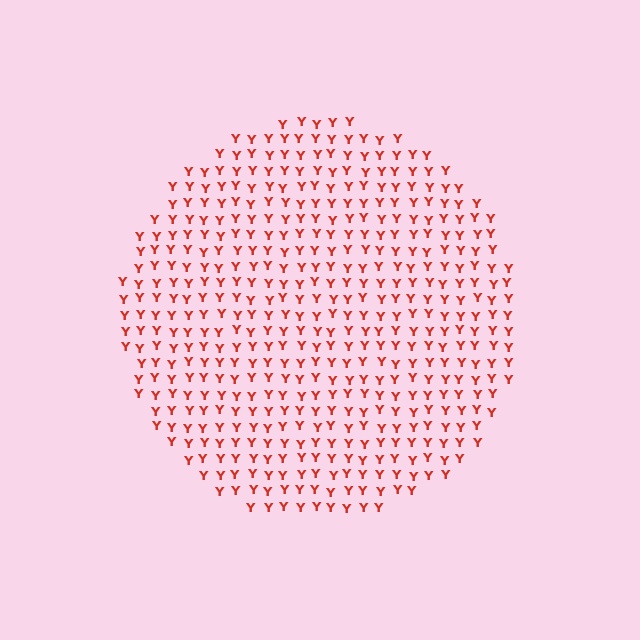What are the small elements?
The small elements are letter Y's.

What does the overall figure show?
The overall figure shows a circle.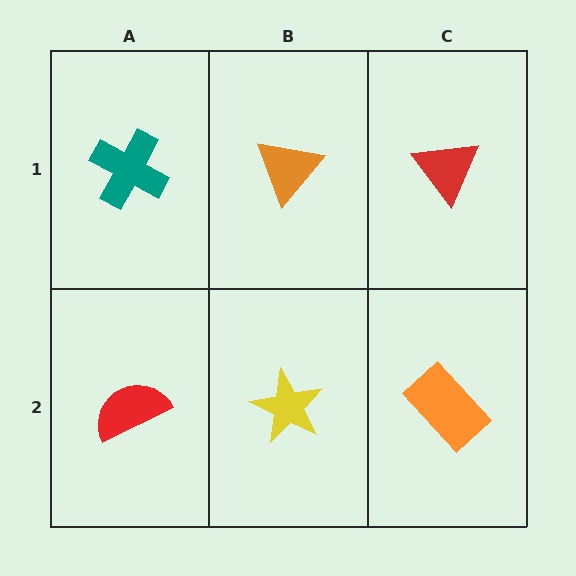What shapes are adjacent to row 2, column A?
A teal cross (row 1, column A), a yellow star (row 2, column B).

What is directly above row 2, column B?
An orange triangle.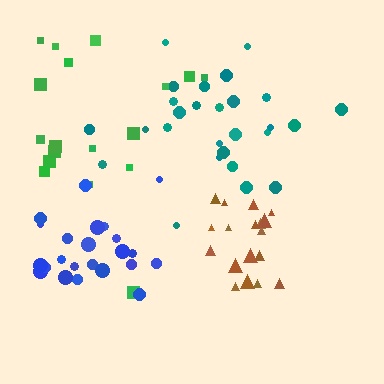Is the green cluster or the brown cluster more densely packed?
Brown.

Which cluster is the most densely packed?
Brown.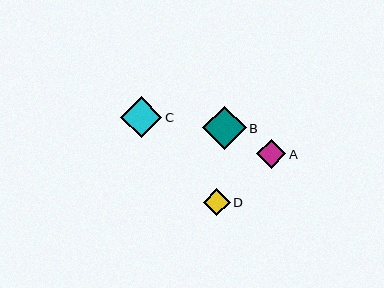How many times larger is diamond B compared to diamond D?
Diamond B is approximately 1.6 times the size of diamond D.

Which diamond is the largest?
Diamond B is the largest with a size of approximately 44 pixels.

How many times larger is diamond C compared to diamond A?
Diamond C is approximately 1.4 times the size of diamond A.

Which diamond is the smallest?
Diamond D is the smallest with a size of approximately 27 pixels.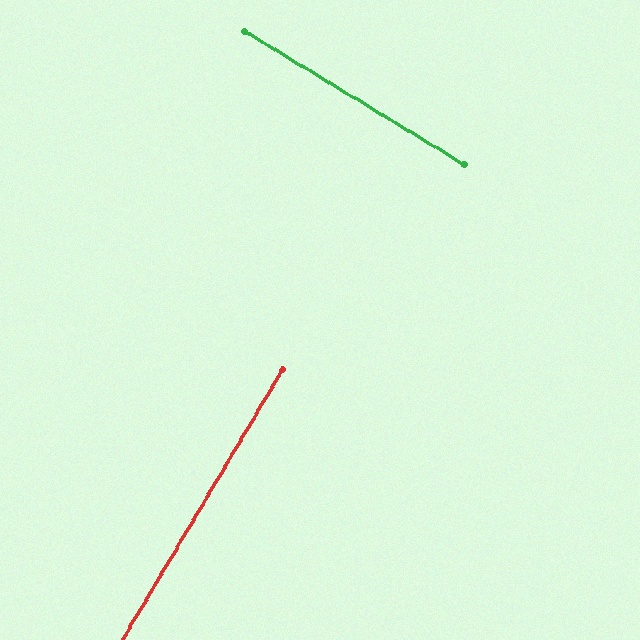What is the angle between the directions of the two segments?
Approximately 89 degrees.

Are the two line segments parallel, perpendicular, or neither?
Perpendicular — they meet at approximately 89°.